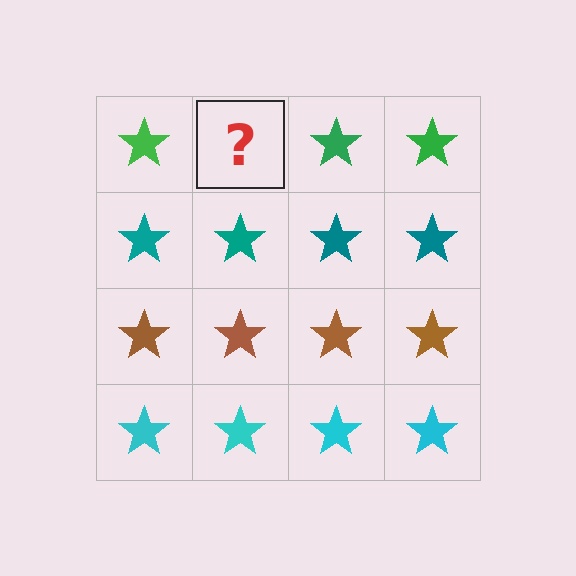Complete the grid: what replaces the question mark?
The question mark should be replaced with a green star.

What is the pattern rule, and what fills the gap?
The rule is that each row has a consistent color. The gap should be filled with a green star.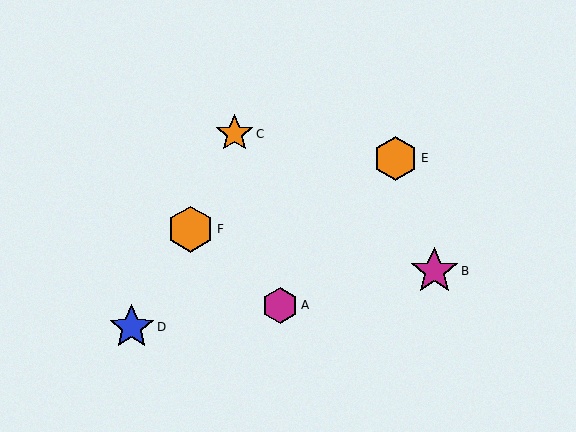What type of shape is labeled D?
Shape D is a blue star.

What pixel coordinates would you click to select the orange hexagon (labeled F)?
Click at (191, 229) to select the orange hexagon F.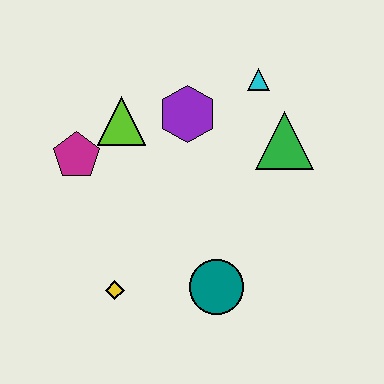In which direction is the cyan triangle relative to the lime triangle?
The cyan triangle is to the right of the lime triangle.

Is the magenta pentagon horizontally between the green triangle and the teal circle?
No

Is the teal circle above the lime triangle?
No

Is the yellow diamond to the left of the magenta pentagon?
No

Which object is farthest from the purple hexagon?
The yellow diamond is farthest from the purple hexagon.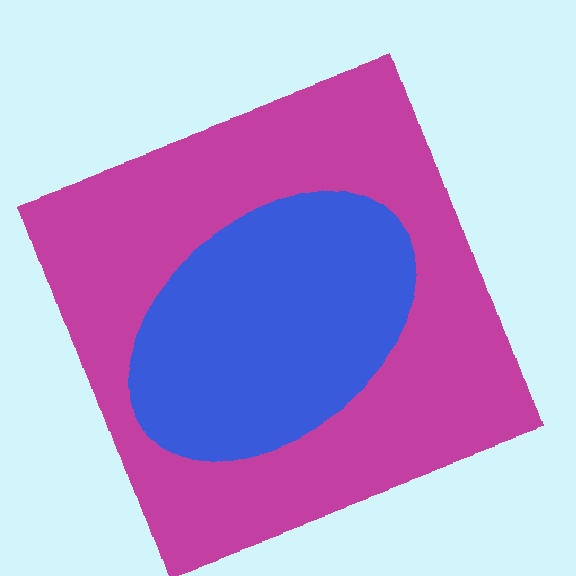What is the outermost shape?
The magenta square.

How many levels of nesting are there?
2.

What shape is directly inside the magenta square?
The blue ellipse.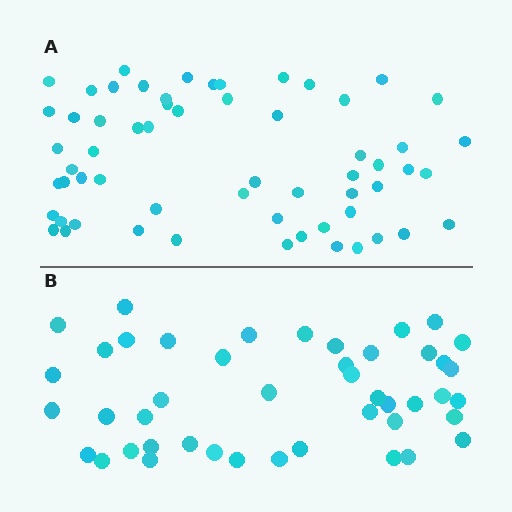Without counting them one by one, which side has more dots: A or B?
Region A (the top region) has more dots.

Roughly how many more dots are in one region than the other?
Region A has approximately 15 more dots than region B.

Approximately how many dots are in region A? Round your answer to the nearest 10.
About 60 dots.